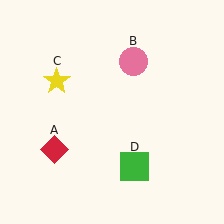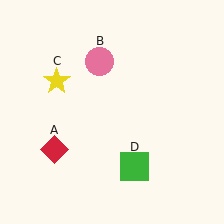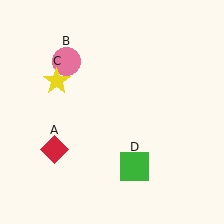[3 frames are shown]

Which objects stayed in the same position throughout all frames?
Red diamond (object A) and yellow star (object C) and green square (object D) remained stationary.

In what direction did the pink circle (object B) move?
The pink circle (object B) moved left.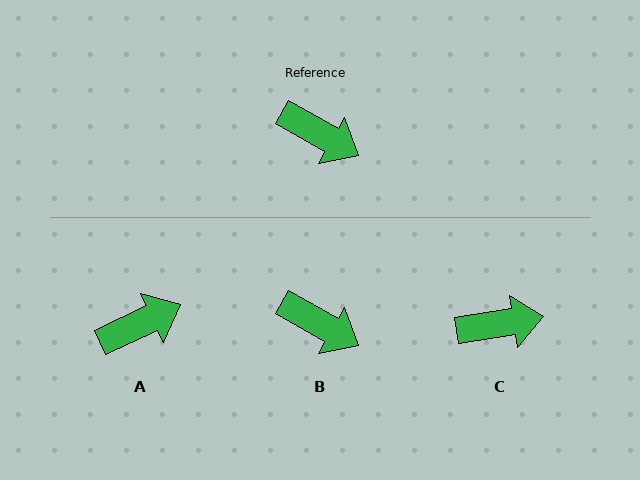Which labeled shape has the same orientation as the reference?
B.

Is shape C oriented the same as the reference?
No, it is off by about 38 degrees.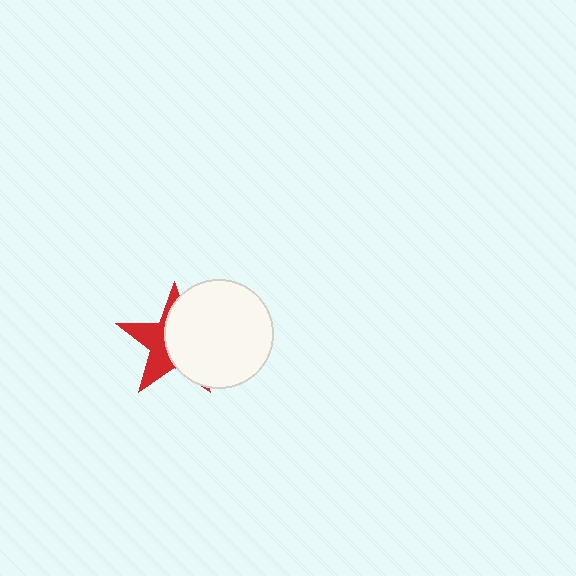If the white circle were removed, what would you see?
You would see the complete red star.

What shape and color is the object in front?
The object in front is a white circle.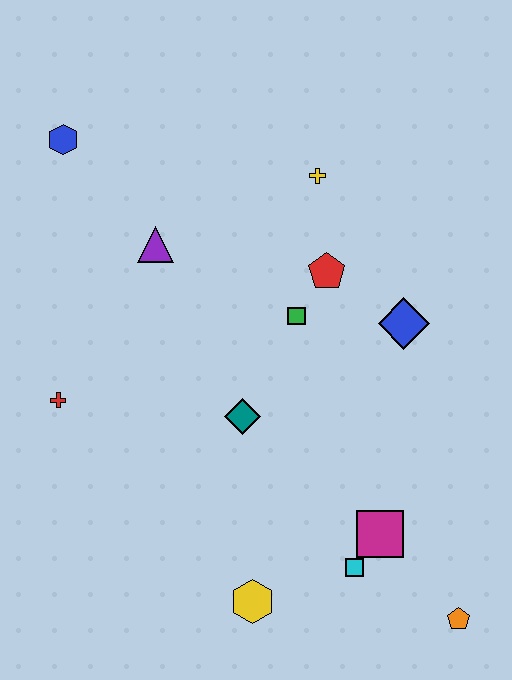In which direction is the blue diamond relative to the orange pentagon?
The blue diamond is above the orange pentagon.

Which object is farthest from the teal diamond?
The blue hexagon is farthest from the teal diamond.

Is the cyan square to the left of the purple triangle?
No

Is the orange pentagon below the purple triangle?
Yes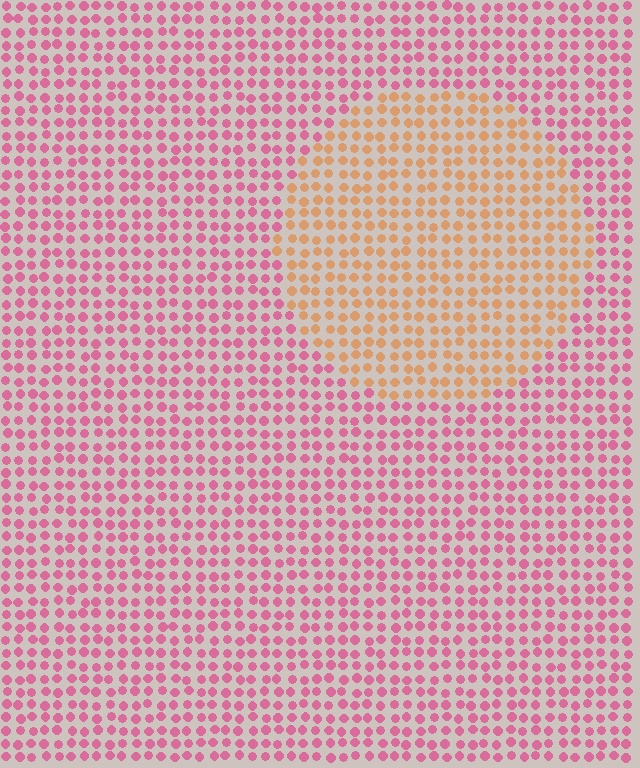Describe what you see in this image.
The image is filled with small pink elements in a uniform arrangement. A circle-shaped region is visible where the elements are tinted to a slightly different hue, forming a subtle color boundary.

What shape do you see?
I see a circle.